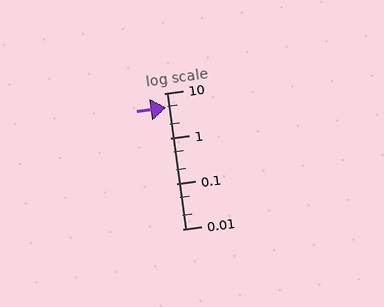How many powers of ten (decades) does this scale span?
The scale spans 3 decades, from 0.01 to 10.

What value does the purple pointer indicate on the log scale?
The pointer indicates approximately 4.7.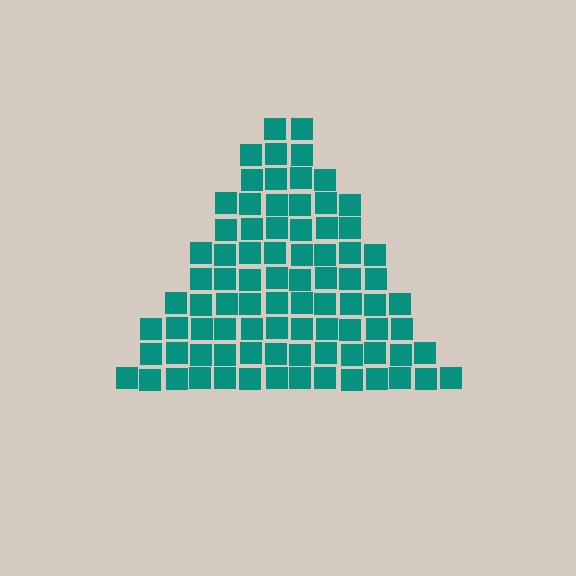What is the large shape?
The large shape is a triangle.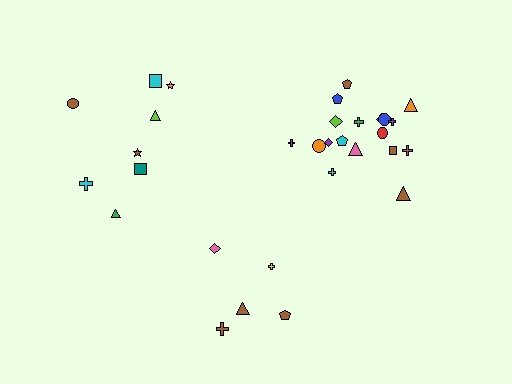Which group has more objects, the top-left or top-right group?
The top-right group.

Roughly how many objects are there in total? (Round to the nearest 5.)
Roughly 30 objects in total.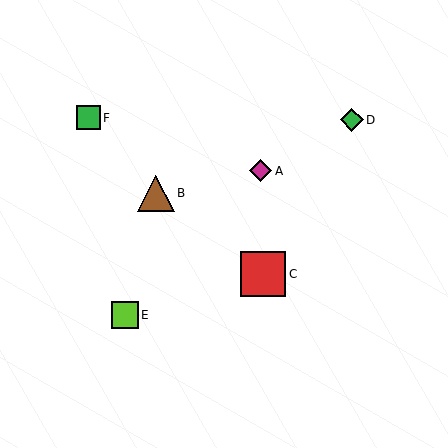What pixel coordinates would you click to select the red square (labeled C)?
Click at (263, 274) to select the red square C.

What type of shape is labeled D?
Shape D is a green diamond.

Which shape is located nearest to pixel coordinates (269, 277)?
The red square (labeled C) at (263, 274) is nearest to that location.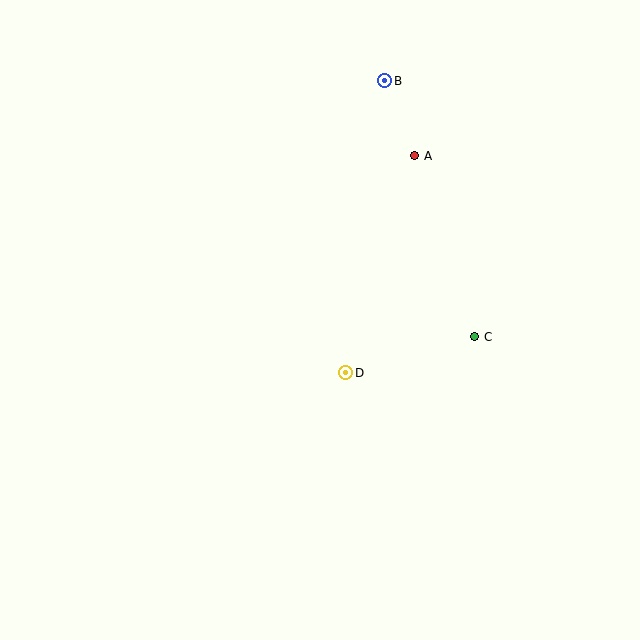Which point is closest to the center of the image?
Point D at (346, 373) is closest to the center.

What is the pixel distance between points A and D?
The distance between A and D is 228 pixels.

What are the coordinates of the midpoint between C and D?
The midpoint between C and D is at (410, 355).